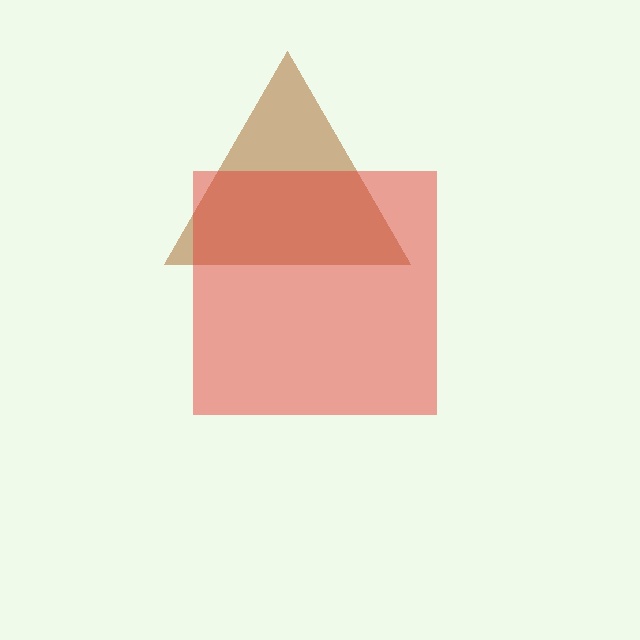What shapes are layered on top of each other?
The layered shapes are: a brown triangle, a red square.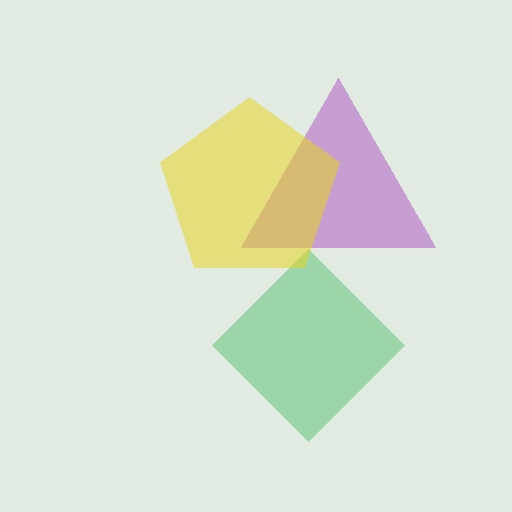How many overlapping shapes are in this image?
There are 3 overlapping shapes in the image.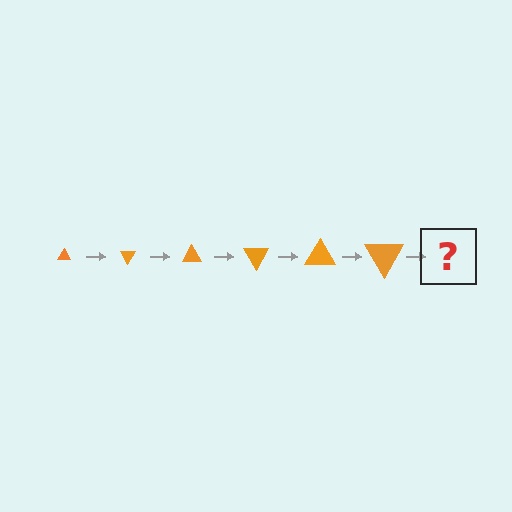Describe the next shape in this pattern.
It should be a triangle, larger than the previous one and rotated 360 degrees from the start.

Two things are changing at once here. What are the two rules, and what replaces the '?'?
The two rules are that the triangle grows larger each step and it rotates 60 degrees each step. The '?' should be a triangle, larger than the previous one and rotated 360 degrees from the start.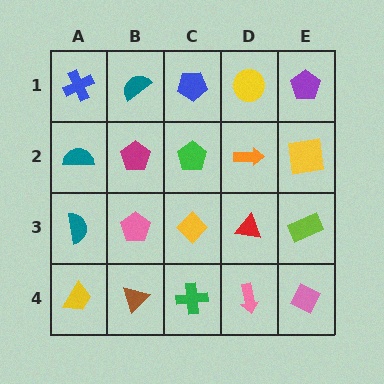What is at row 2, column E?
A yellow square.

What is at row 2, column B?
A magenta pentagon.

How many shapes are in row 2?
5 shapes.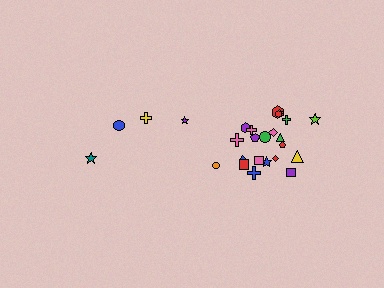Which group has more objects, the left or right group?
The right group.